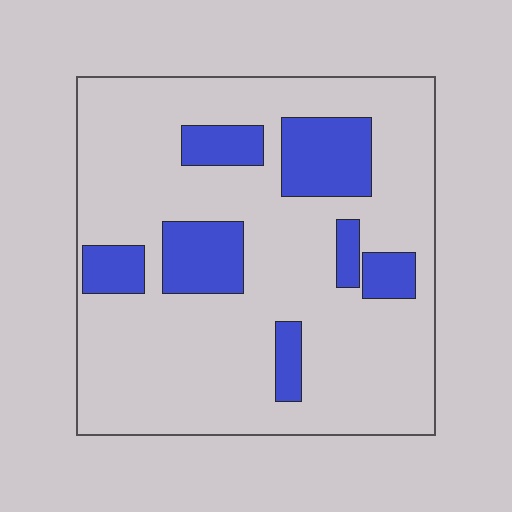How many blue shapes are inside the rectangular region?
7.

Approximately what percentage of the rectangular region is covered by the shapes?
Approximately 20%.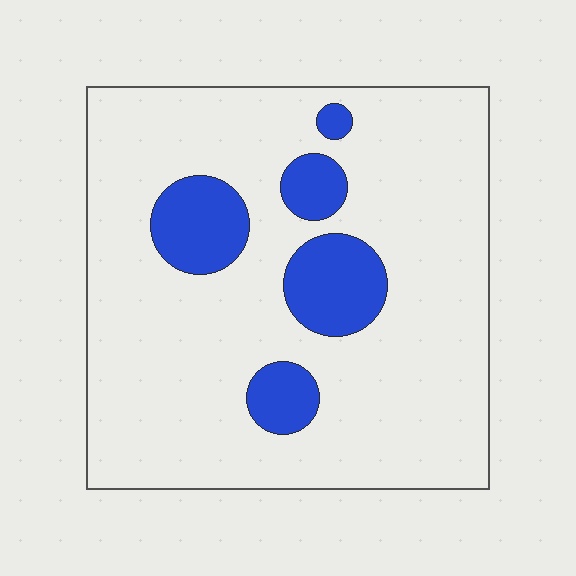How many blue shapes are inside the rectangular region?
5.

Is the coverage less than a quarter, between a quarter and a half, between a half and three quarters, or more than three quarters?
Less than a quarter.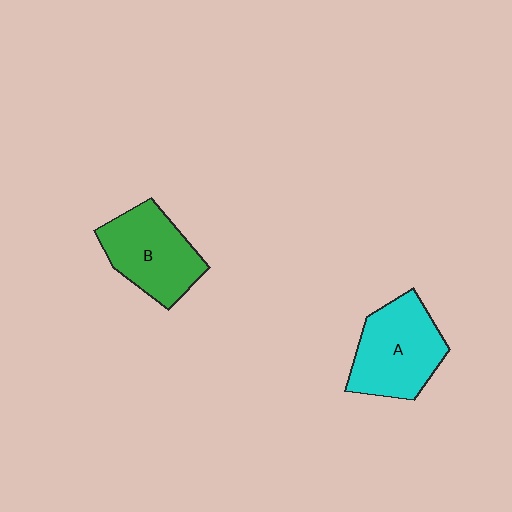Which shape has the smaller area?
Shape B (green).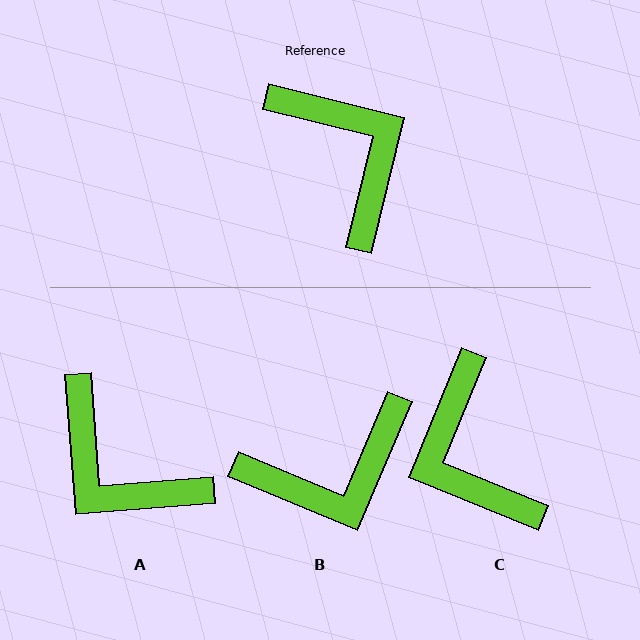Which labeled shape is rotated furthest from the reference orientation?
C, about 172 degrees away.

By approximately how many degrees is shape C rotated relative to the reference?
Approximately 172 degrees counter-clockwise.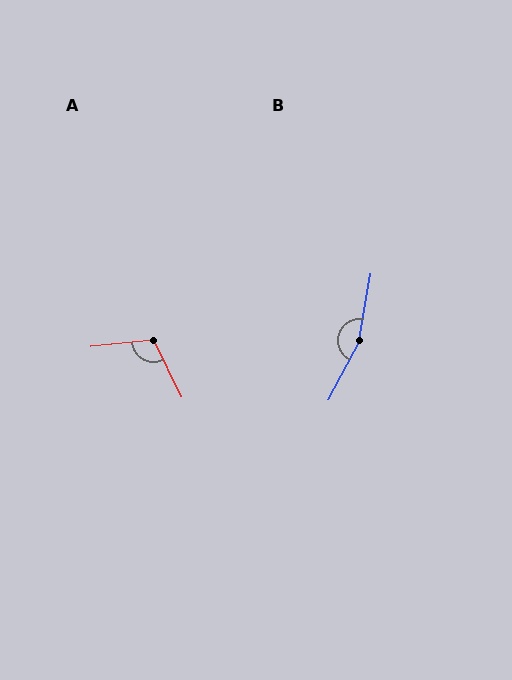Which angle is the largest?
B, at approximately 162 degrees.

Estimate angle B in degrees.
Approximately 162 degrees.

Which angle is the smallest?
A, at approximately 110 degrees.